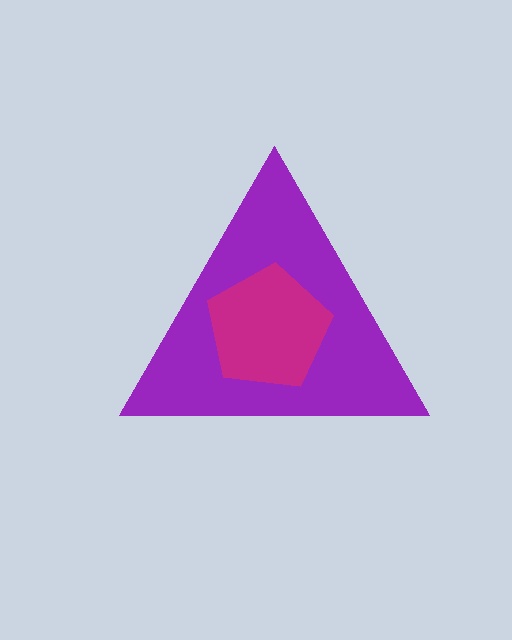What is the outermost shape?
The purple triangle.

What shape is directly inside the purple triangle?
The magenta pentagon.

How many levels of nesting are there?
2.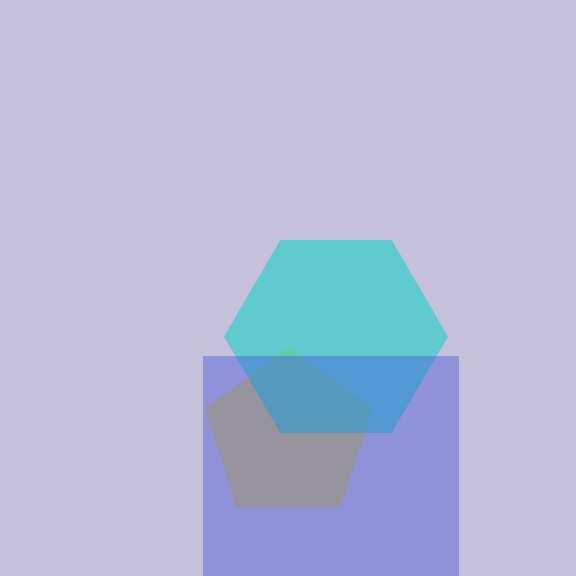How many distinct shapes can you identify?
There are 3 distinct shapes: a yellow pentagon, a cyan hexagon, a blue square.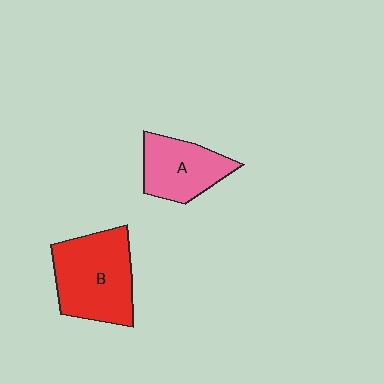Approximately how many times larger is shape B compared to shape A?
Approximately 1.4 times.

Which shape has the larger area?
Shape B (red).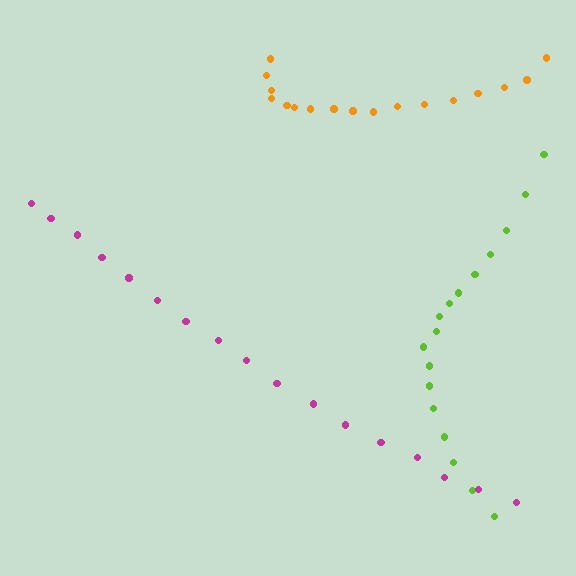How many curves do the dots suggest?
There are 3 distinct paths.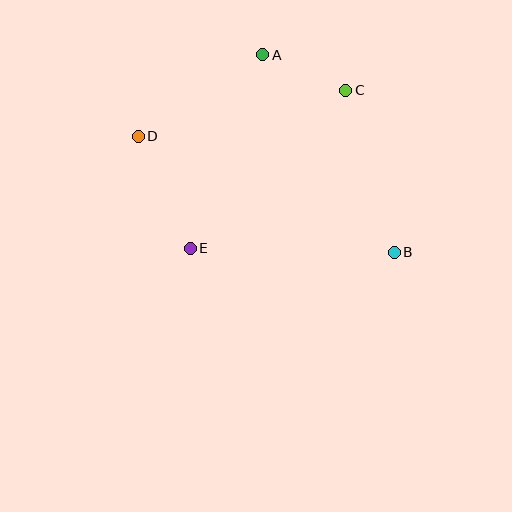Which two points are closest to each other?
Points A and C are closest to each other.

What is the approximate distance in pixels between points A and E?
The distance between A and E is approximately 207 pixels.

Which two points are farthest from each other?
Points B and D are farthest from each other.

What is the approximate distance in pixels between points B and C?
The distance between B and C is approximately 169 pixels.